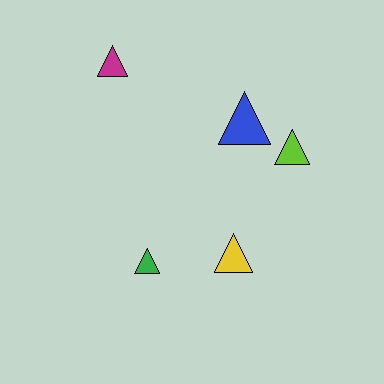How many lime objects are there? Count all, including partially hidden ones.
There is 1 lime object.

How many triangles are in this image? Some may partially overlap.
There are 5 triangles.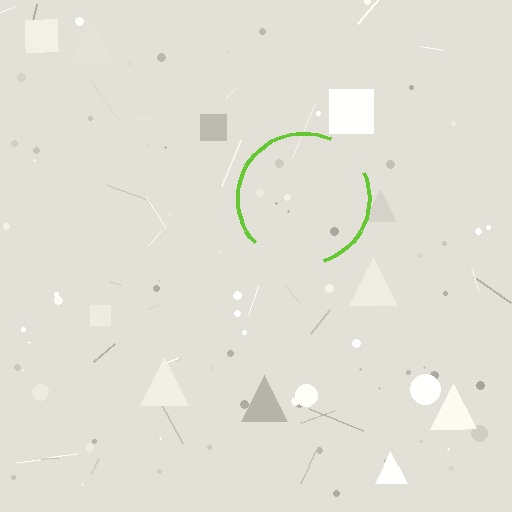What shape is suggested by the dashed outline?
The dashed outline suggests a circle.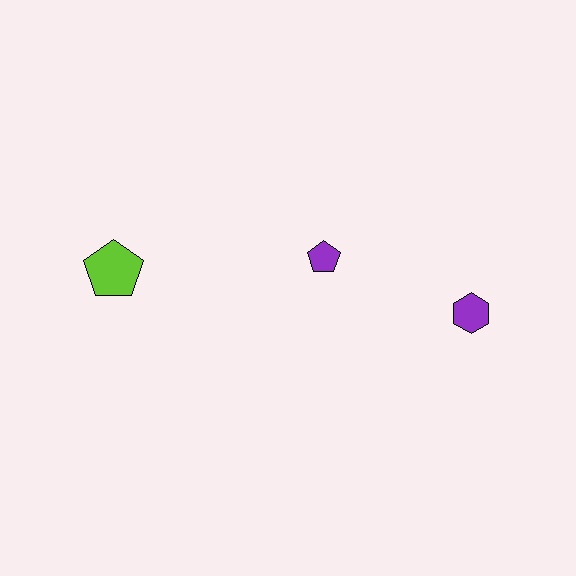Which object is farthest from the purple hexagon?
The lime pentagon is farthest from the purple hexagon.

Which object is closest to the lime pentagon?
The purple pentagon is closest to the lime pentagon.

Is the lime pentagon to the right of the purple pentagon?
No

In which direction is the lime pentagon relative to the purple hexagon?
The lime pentagon is to the left of the purple hexagon.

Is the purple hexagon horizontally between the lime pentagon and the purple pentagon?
No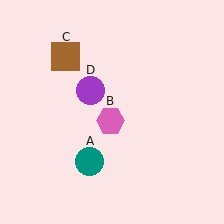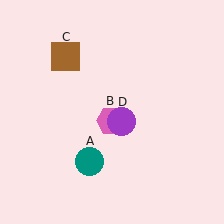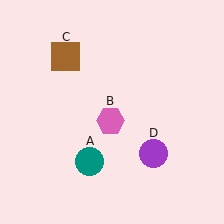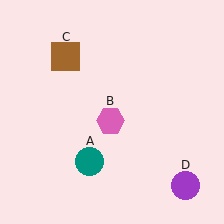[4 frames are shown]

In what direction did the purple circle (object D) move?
The purple circle (object D) moved down and to the right.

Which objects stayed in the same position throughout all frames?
Teal circle (object A) and pink hexagon (object B) and brown square (object C) remained stationary.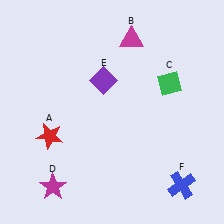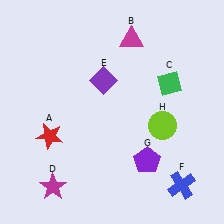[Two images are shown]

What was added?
A purple pentagon (G), a lime circle (H) were added in Image 2.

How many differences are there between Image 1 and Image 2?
There are 2 differences between the two images.